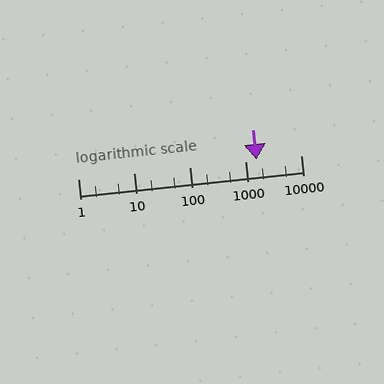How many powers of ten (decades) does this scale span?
The scale spans 4 decades, from 1 to 10000.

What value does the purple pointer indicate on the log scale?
The pointer indicates approximately 1600.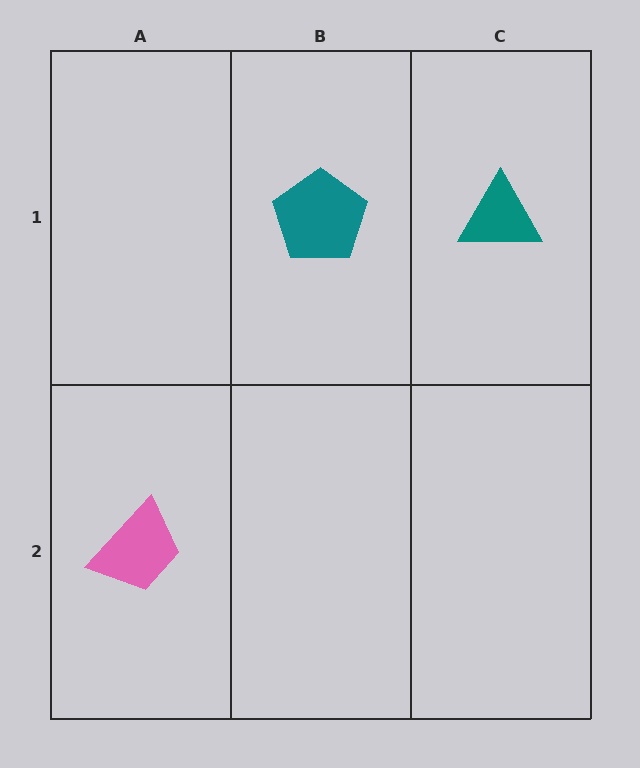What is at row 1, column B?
A teal pentagon.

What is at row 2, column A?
A pink trapezoid.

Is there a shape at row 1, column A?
No, that cell is empty.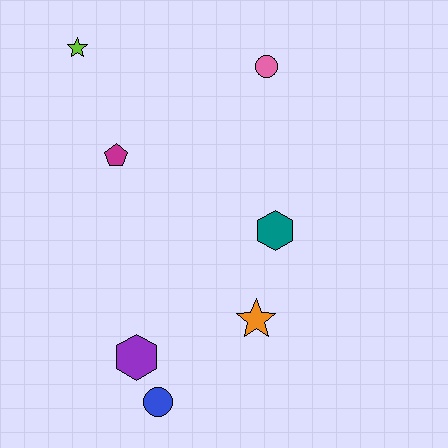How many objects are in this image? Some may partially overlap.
There are 7 objects.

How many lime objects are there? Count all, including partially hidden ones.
There is 1 lime object.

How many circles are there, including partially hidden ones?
There are 2 circles.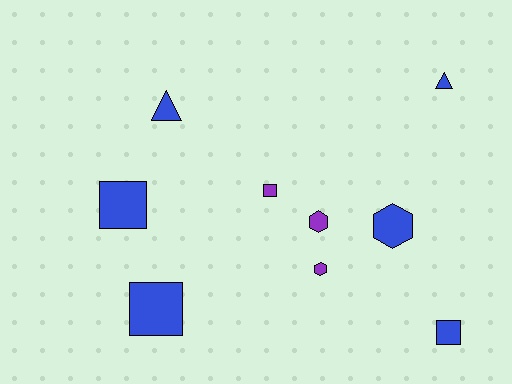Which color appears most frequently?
Blue, with 6 objects.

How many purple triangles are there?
There are no purple triangles.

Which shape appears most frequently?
Square, with 4 objects.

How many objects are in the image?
There are 9 objects.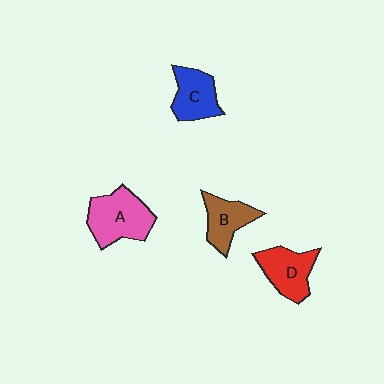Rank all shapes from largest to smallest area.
From largest to smallest: A (pink), D (red), C (blue), B (brown).